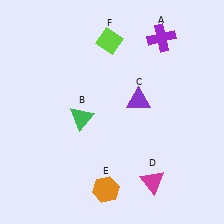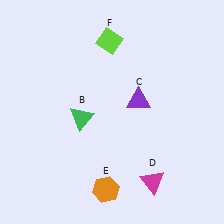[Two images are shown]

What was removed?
The purple cross (A) was removed in Image 2.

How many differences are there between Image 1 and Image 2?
There is 1 difference between the two images.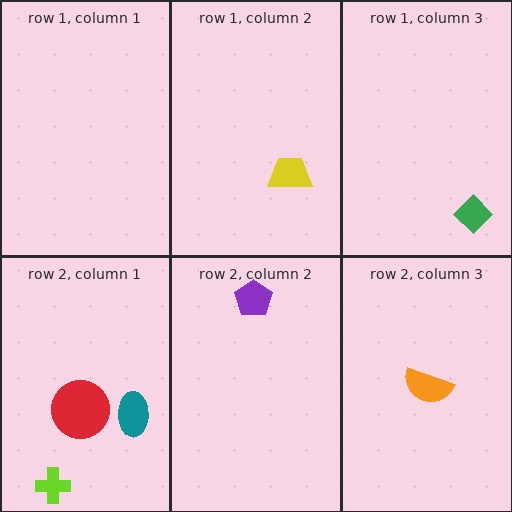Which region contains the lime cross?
The row 2, column 1 region.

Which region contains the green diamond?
The row 1, column 3 region.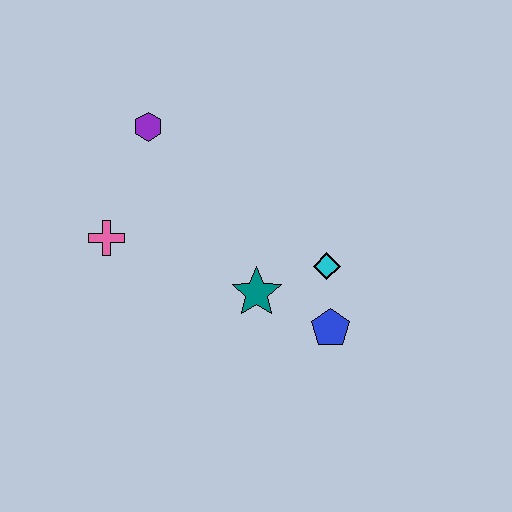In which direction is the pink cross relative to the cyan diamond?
The pink cross is to the left of the cyan diamond.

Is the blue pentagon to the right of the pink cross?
Yes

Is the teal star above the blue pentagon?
Yes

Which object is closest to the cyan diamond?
The blue pentagon is closest to the cyan diamond.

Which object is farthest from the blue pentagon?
The purple hexagon is farthest from the blue pentagon.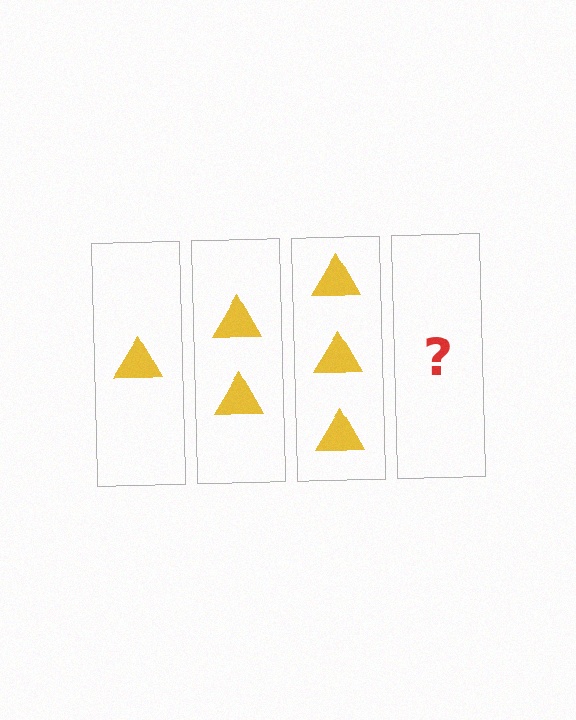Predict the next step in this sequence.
The next step is 4 triangles.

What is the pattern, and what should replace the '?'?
The pattern is that each step adds one more triangle. The '?' should be 4 triangles.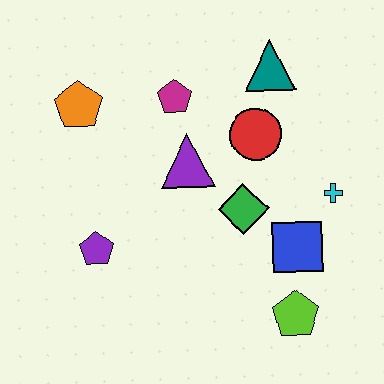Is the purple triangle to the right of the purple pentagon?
Yes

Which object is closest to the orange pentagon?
The magenta pentagon is closest to the orange pentagon.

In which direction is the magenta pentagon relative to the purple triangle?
The magenta pentagon is above the purple triangle.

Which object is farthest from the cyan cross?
The orange pentagon is farthest from the cyan cross.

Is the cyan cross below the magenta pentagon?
Yes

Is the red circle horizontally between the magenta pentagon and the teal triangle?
Yes